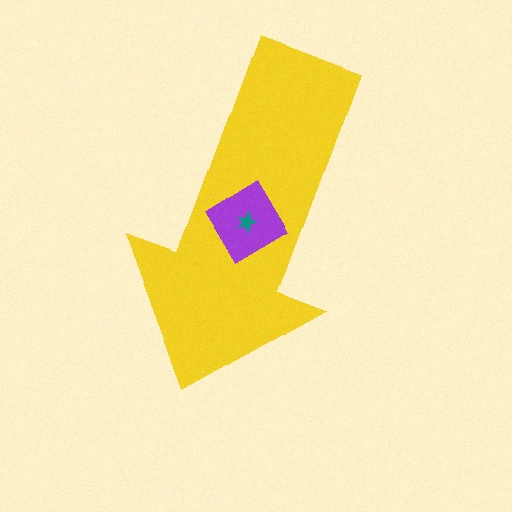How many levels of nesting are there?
3.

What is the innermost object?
The teal star.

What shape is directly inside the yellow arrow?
The purple diamond.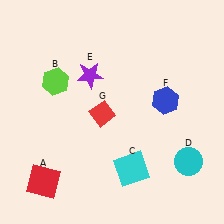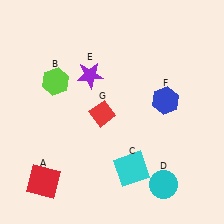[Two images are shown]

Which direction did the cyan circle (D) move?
The cyan circle (D) moved left.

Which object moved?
The cyan circle (D) moved left.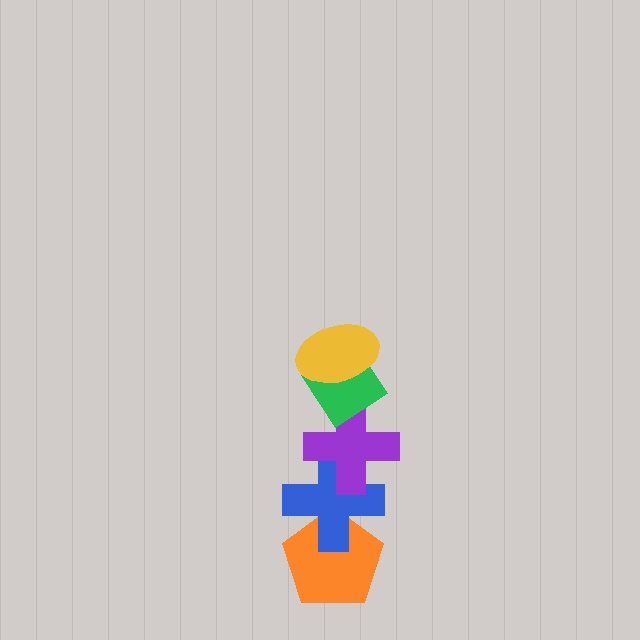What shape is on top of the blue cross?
The purple cross is on top of the blue cross.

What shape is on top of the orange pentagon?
The blue cross is on top of the orange pentagon.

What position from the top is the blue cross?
The blue cross is 4th from the top.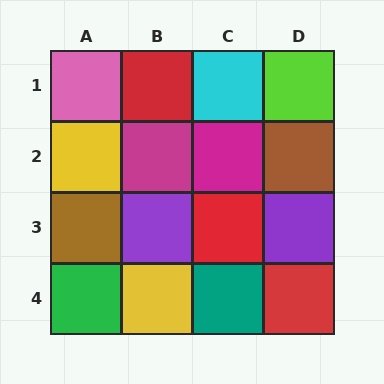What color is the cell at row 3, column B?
Purple.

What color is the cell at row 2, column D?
Brown.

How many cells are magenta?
2 cells are magenta.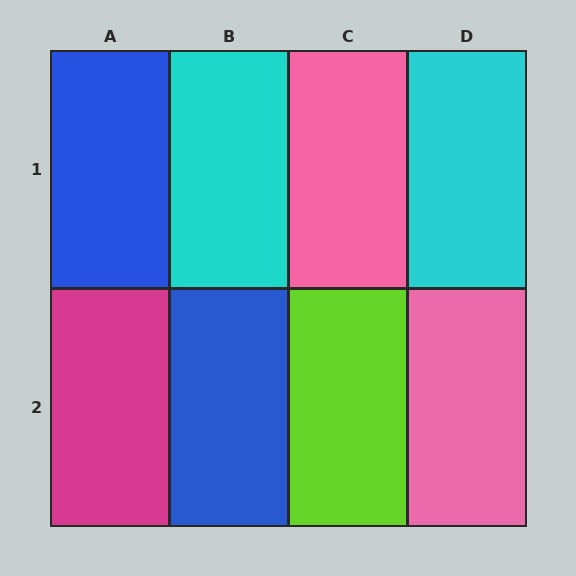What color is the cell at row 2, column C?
Lime.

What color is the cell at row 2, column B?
Blue.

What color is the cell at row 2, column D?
Pink.